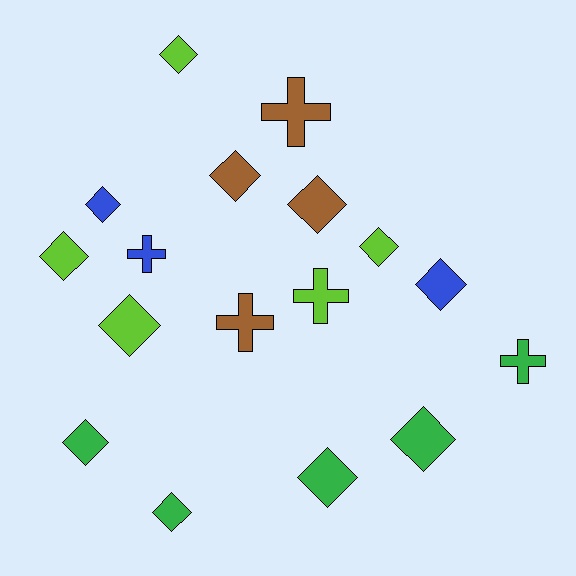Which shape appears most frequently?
Diamond, with 12 objects.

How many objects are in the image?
There are 17 objects.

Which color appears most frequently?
Green, with 5 objects.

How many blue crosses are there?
There is 1 blue cross.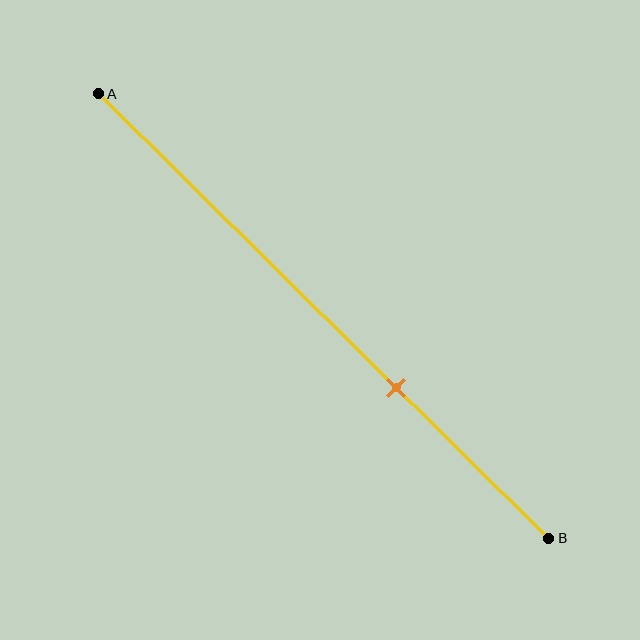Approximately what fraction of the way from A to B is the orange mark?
The orange mark is approximately 65% of the way from A to B.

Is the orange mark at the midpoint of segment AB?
No, the mark is at about 65% from A, not at the 50% midpoint.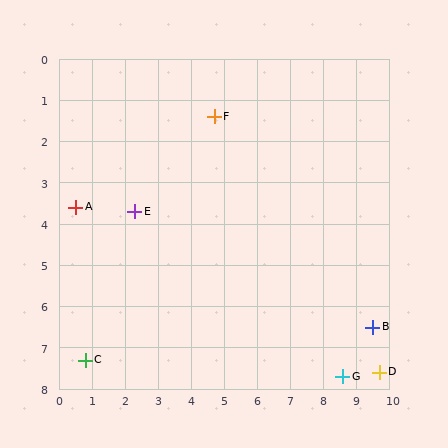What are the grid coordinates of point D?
Point D is at approximately (9.7, 7.6).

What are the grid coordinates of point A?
Point A is at approximately (0.5, 3.6).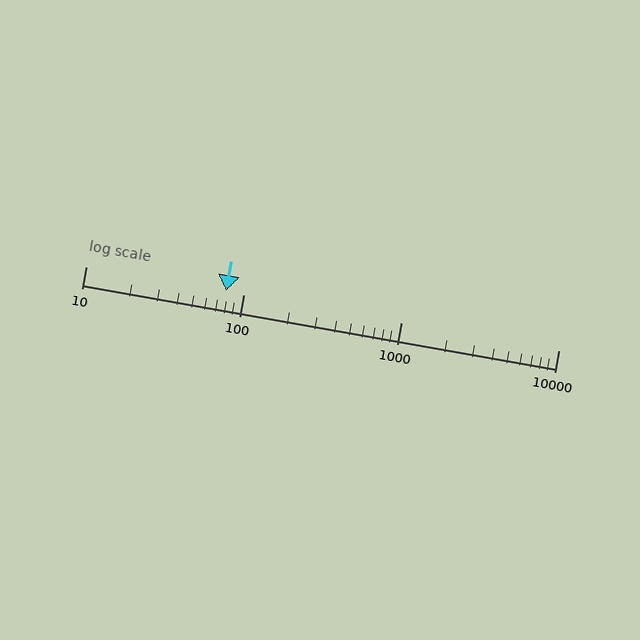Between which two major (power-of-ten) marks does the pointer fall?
The pointer is between 10 and 100.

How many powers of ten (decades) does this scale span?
The scale spans 3 decades, from 10 to 10000.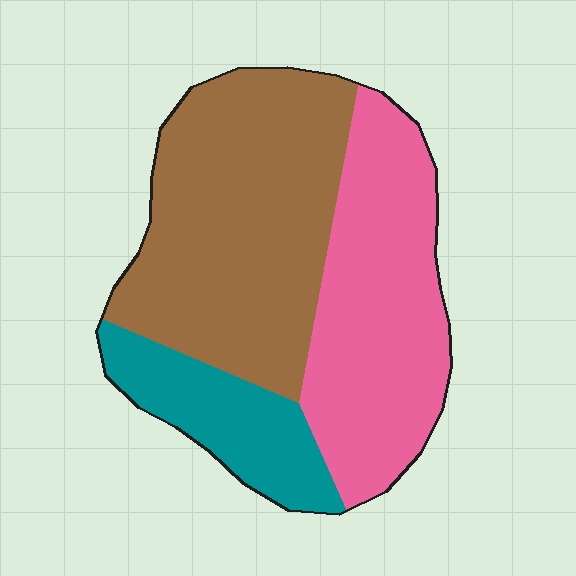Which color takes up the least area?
Teal, at roughly 15%.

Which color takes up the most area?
Brown, at roughly 45%.